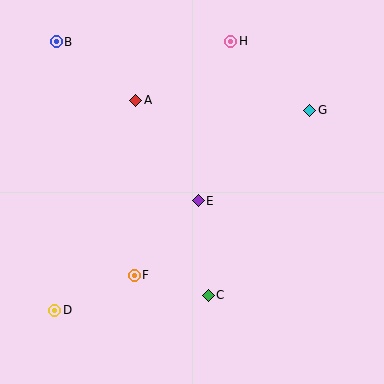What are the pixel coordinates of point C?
Point C is at (208, 295).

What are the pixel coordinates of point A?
Point A is at (136, 100).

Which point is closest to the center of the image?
Point E at (198, 201) is closest to the center.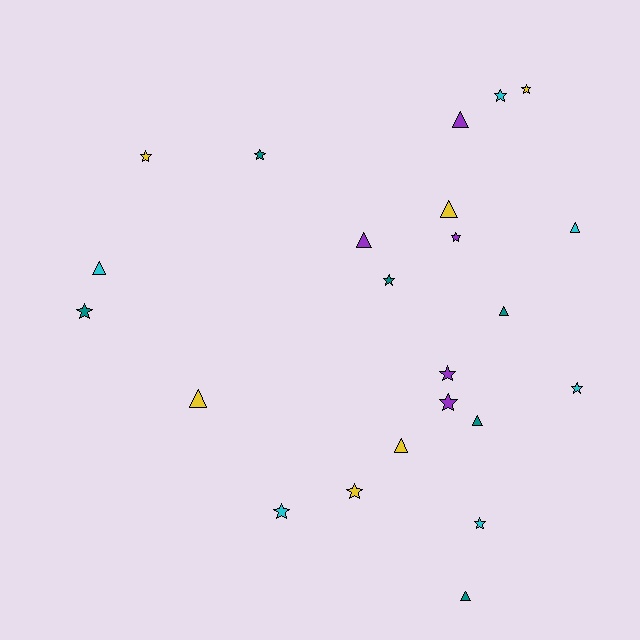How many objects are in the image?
There are 23 objects.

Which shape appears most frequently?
Star, with 13 objects.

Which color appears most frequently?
Cyan, with 6 objects.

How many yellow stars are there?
There are 3 yellow stars.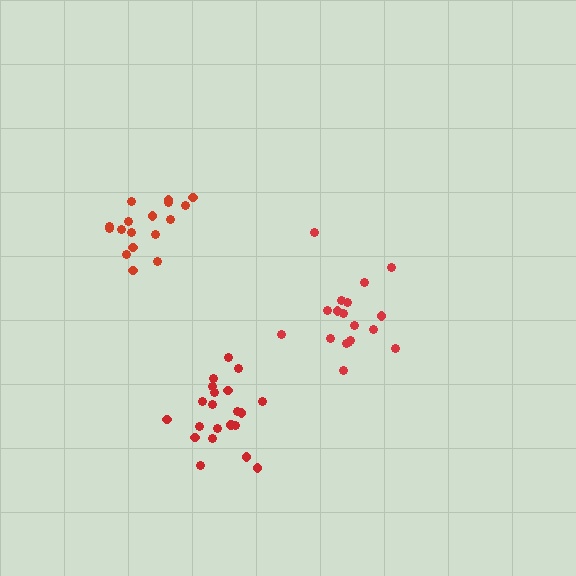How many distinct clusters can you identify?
There are 3 distinct clusters.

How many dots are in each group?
Group 1: 18 dots, Group 2: 17 dots, Group 3: 21 dots (56 total).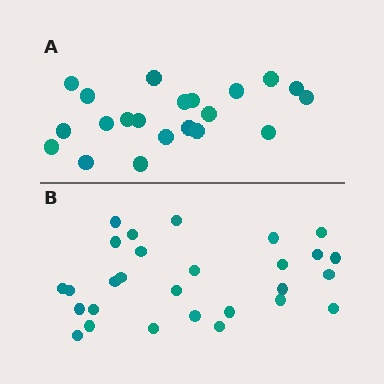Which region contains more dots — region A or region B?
Region B (the bottom region) has more dots.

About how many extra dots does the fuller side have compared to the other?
Region B has roughly 8 or so more dots than region A.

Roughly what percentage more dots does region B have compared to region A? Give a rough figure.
About 35% more.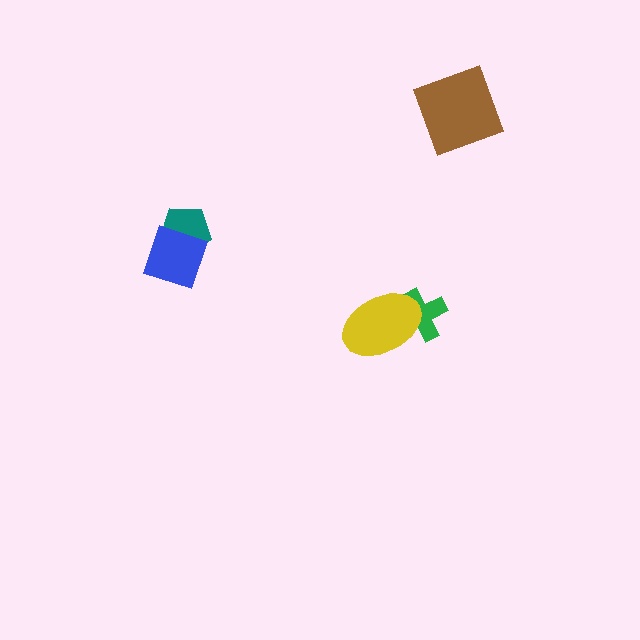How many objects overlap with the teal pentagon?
1 object overlaps with the teal pentagon.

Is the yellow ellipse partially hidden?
No, no other shape covers it.